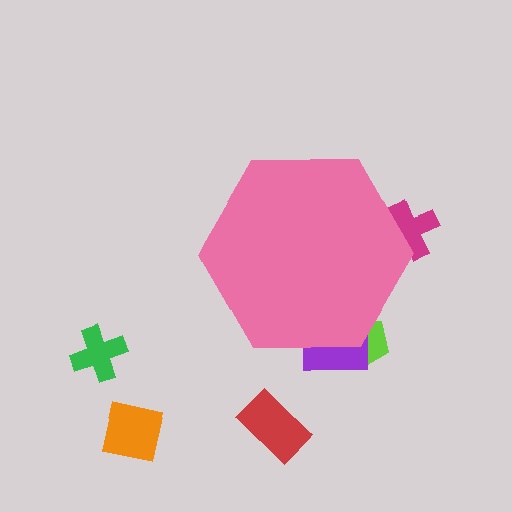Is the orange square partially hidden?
No, the orange square is fully visible.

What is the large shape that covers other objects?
A pink hexagon.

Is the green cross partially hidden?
No, the green cross is fully visible.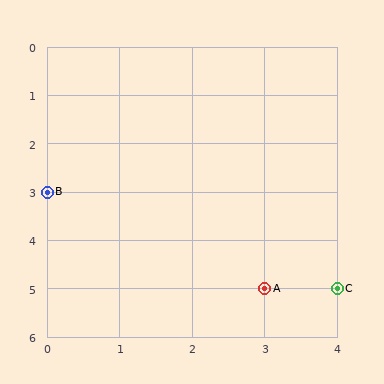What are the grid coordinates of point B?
Point B is at grid coordinates (0, 3).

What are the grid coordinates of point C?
Point C is at grid coordinates (4, 5).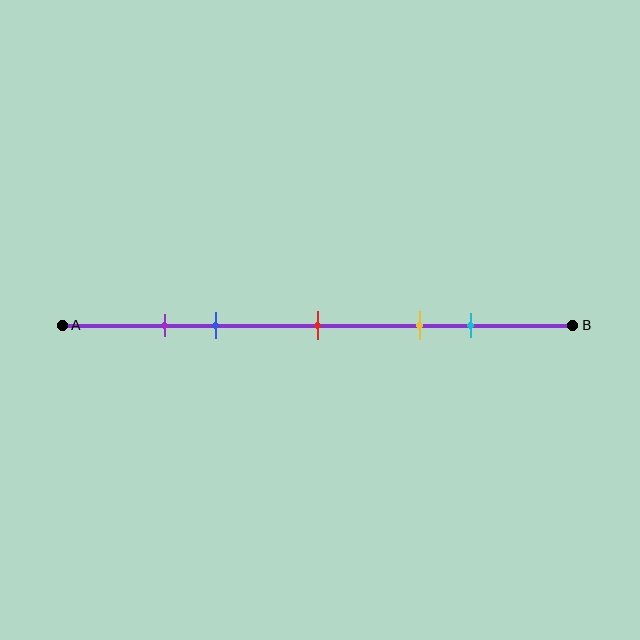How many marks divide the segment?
There are 5 marks dividing the segment.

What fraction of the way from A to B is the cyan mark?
The cyan mark is approximately 80% (0.8) of the way from A to B.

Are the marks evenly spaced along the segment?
No, the marks are not evenly spaced.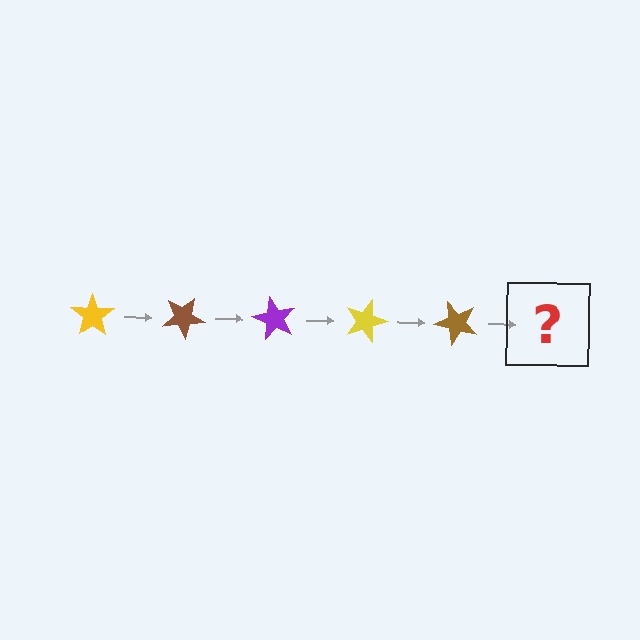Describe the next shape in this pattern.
It should be a purple star, rotated 150 degrees from the start.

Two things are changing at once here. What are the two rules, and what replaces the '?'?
The two rules are that it rotates 30 degrees each step and the color cycles through yellow, brown, and purple. The '?' should be a purple star, rotated 150 degrees from the start.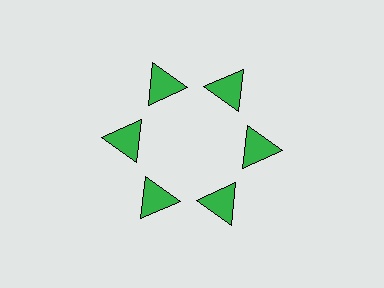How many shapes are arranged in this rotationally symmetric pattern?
There are 6 shapes, arranged in 6 groups of 1.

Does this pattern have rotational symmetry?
Yes, this pattern has 6-fold rotational symmetry. It looks the same after rotating 60 degrees around the center.